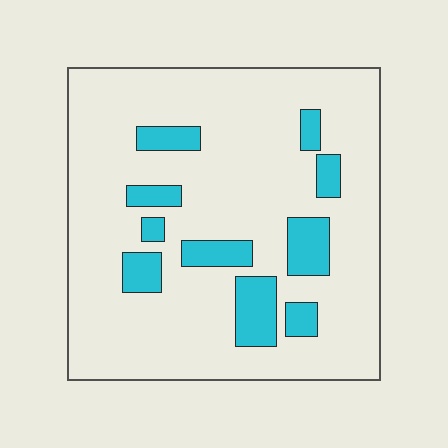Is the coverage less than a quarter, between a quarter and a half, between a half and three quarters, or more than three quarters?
Less than a quarter.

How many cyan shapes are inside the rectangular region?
10.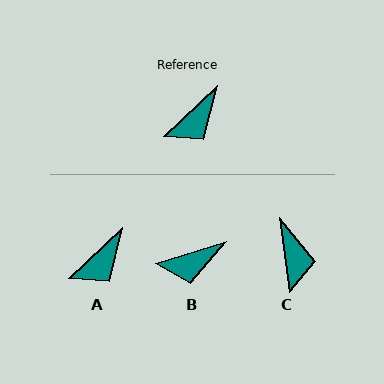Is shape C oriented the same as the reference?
No, it is off by about 53 degrees.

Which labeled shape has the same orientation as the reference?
A.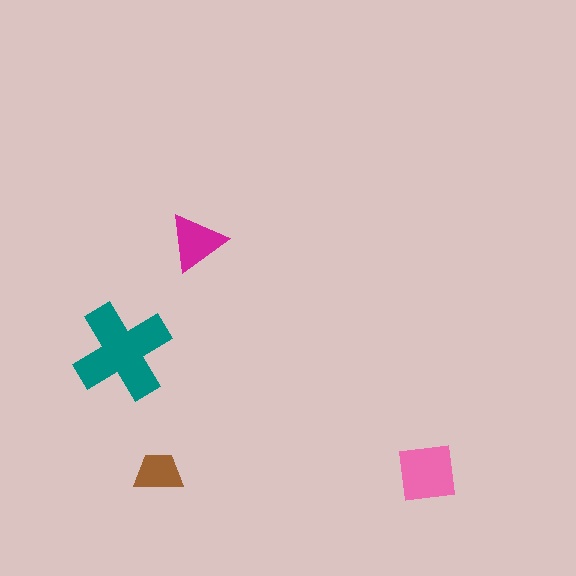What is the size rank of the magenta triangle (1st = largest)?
3rd.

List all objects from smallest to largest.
The brown trapezoid, the magenta triangle, the pink square, the teal cross.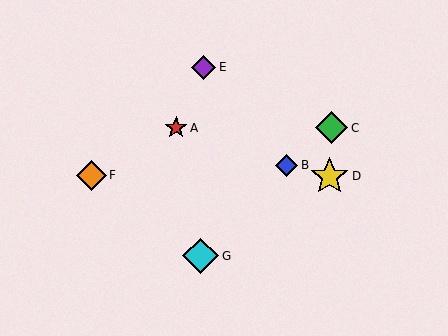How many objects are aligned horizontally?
2 objects (A, C) are aligned horizontally.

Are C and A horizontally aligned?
Yes, both are at y≈128.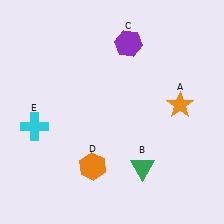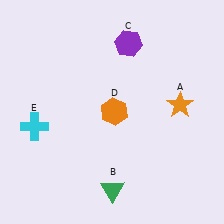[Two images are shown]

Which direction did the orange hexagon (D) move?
The orange hexagon (D) moved up.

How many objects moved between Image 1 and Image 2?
2 objects moved between the two images.